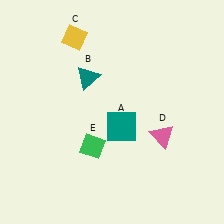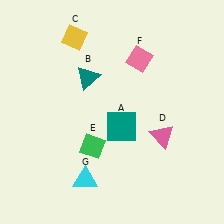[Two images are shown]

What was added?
A pink diamond (F), a cyan triangle (G) were added in Image 2.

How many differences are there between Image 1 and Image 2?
There are 2 differences between the two images.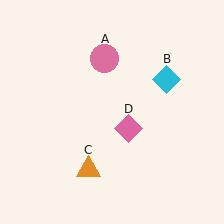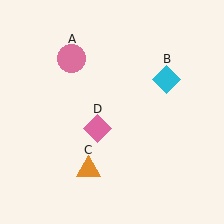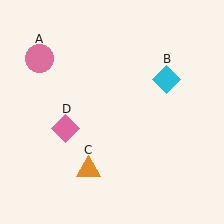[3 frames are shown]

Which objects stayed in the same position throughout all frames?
Cyan diamond (object B) and orange triangle (object C) remained stationary.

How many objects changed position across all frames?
2 objects changed position: pink circle (object A), pink diamond (object D).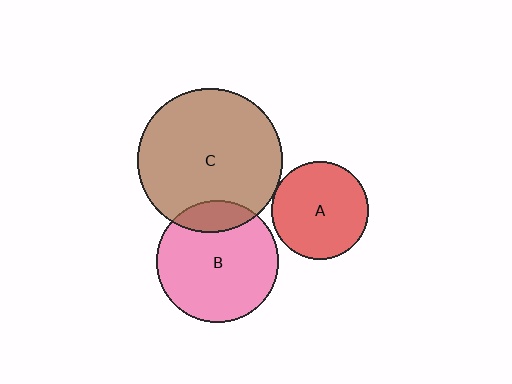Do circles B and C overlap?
Yes.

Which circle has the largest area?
Circle C (brown).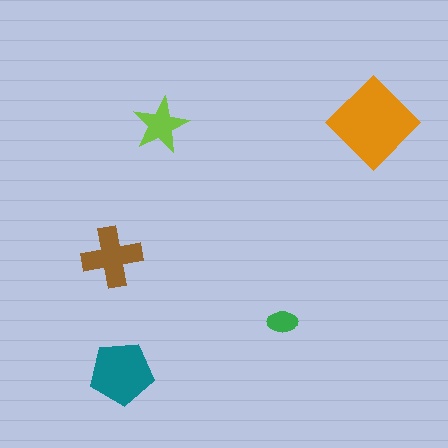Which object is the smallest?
The green ellipse.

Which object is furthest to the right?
The orange diamond is rightmost.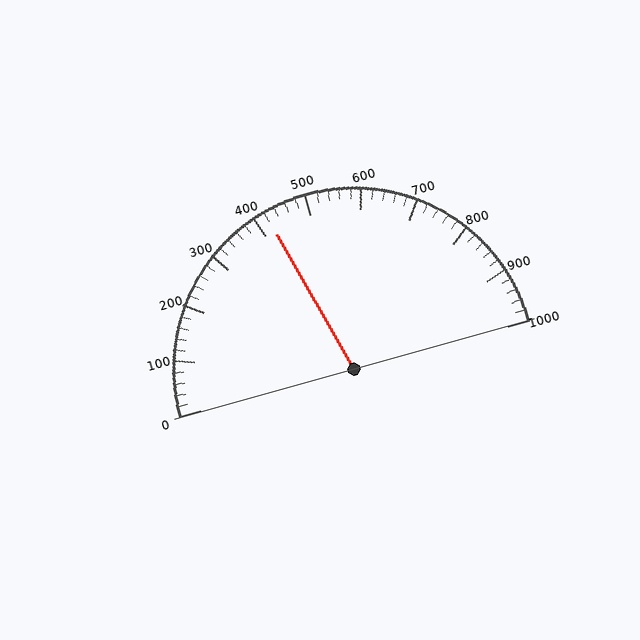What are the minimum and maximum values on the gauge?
The gauge ranges from 0 to 1000.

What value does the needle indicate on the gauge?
The needle indicates approximately 420.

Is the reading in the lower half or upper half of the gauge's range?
The reading is in the lower half of the range (0 to 1000).